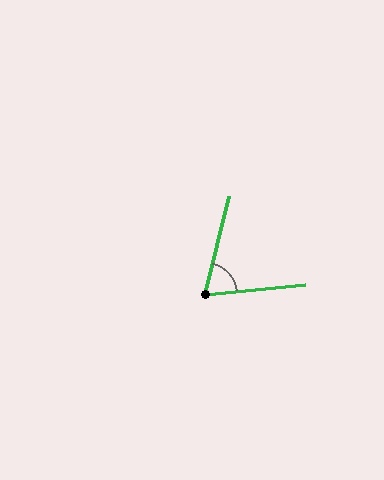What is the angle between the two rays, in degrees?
Approximately 71 degrees.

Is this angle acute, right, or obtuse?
It is acute.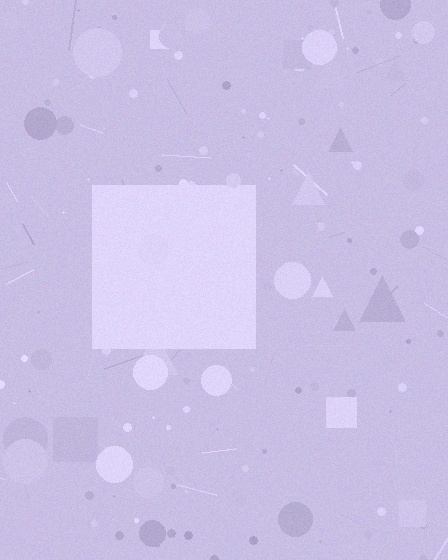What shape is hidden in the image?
A square is hidden in the image.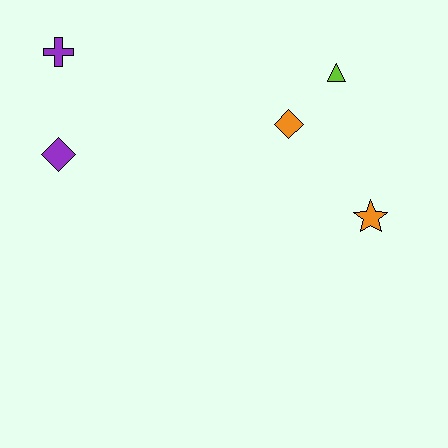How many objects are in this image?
There are 5 objects.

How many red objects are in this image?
There are no red objects.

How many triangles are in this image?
There is 1 triangle.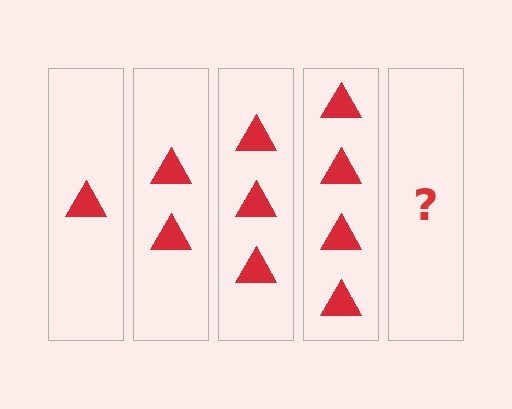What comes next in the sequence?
The next element should be 5 triangles.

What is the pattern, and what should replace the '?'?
The pattern is that each step adds one more triangle. The '?' should be 5 triangles.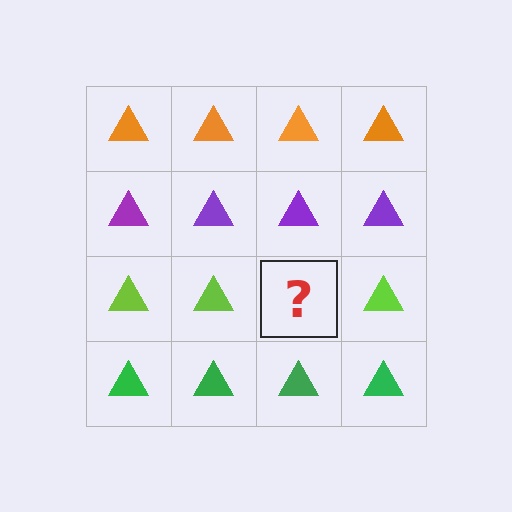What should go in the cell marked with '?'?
The missing cell should contain a lime triangle.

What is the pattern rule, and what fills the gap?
The rule is that each row has a consistent color. The gap should be filled with a lime triangle.